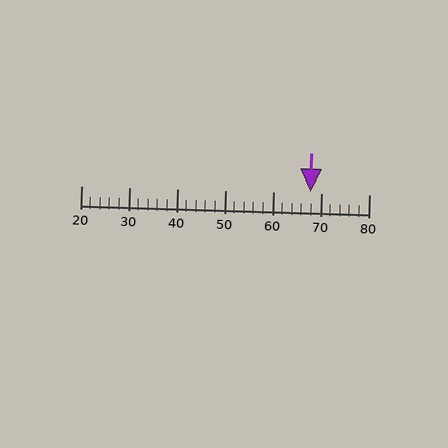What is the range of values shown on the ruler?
The ruler shows values from 20 to 80.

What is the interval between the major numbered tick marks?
The major tick marks are spaced 10 units apart.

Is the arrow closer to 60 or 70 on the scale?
The arrow is closer to 70.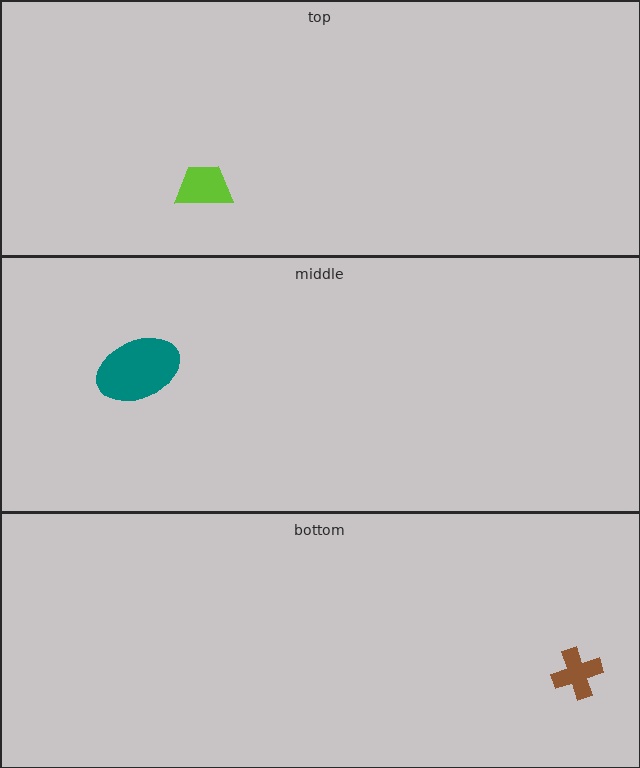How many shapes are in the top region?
1.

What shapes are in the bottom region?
The brown cross.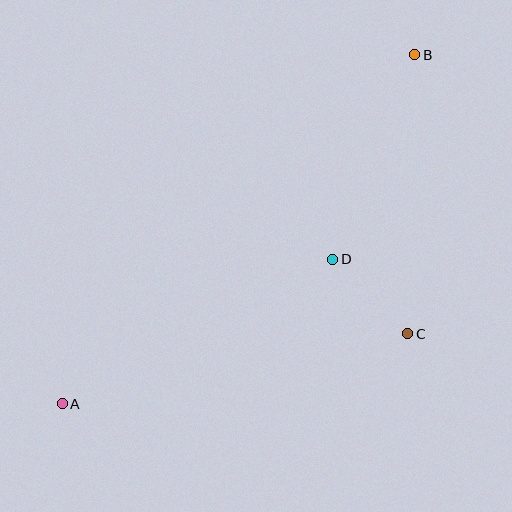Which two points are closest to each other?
Points C and D are closest to each other.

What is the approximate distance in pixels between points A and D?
The distance between A and D is approximately 307 pixels.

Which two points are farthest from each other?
Points A and B are farthest from each other.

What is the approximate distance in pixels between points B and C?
The distance between B and C is approximately 279 pixels.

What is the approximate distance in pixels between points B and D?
The distance between B and D is approximately 220 pixels.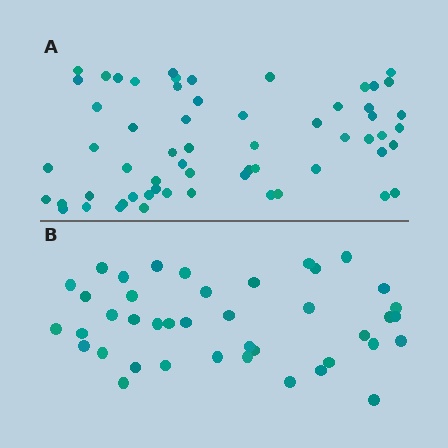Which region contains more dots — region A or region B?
Region A (the top region) has more dots.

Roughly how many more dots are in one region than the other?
Region A has approximately 20 more dots than region B.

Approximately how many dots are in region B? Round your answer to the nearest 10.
About 40 dots. (The exact count is 41, which rounds to 40.)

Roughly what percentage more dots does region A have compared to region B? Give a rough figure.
About 45% more.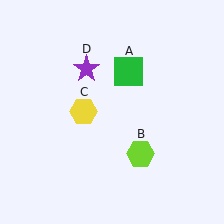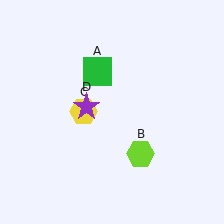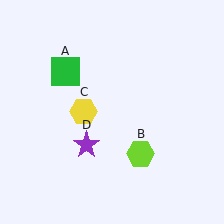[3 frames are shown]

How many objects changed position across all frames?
2 objects changed position: green square (object A), purple star (object D).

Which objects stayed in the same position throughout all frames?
Lime hexagon (object B) and yellow hexagon (object C) remained stationary.